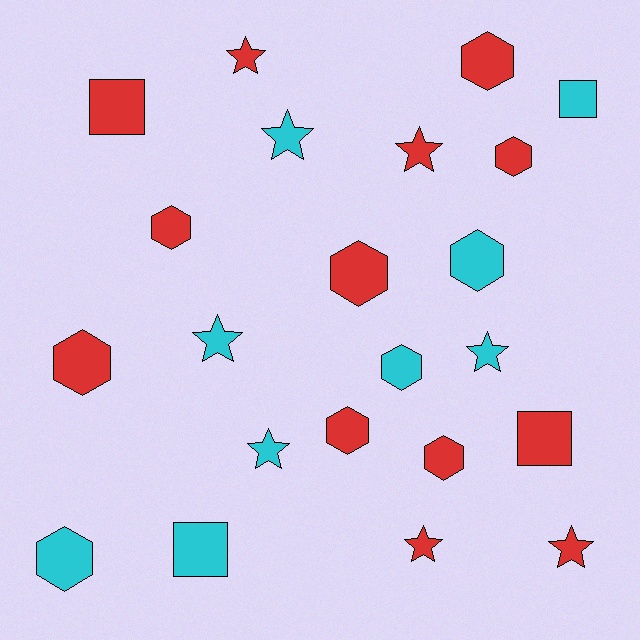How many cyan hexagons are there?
There are 3 cyan hexagons.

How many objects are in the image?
There are 22 objects.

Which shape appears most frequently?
Hexagon, with 10 objects.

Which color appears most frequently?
Red, with 13 objects.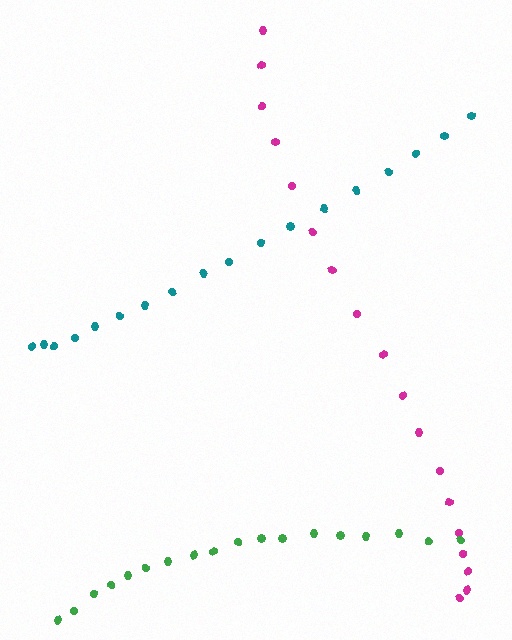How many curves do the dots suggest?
There are 3 distinct paths.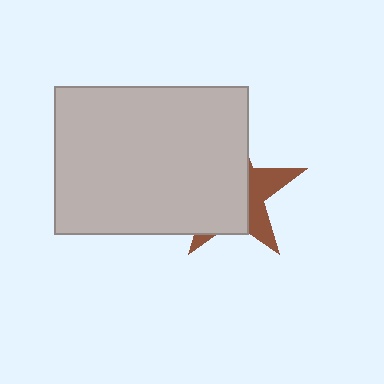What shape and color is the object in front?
The object in front is a light gray rectangle.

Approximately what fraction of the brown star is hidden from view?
Roughly 67% of the brown star is hidden behind the light gray rectangle.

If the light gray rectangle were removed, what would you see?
You would see the complete brown star.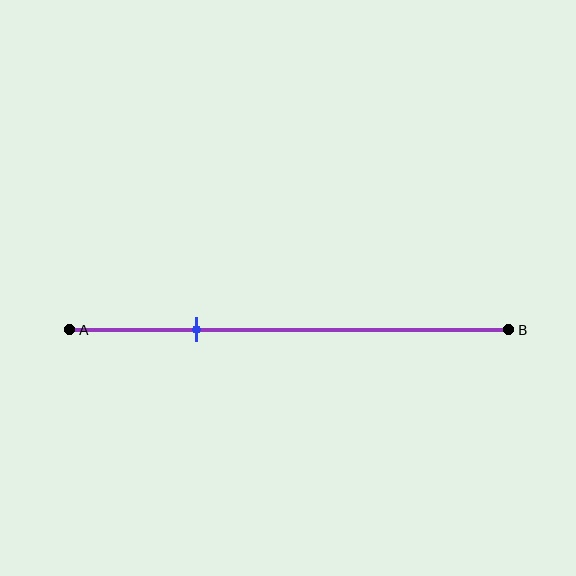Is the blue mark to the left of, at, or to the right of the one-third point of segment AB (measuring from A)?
The blue mark is to the left of the one-third point of segment AB.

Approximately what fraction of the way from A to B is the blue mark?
The blue mark is approximately 30% of the way from A to B.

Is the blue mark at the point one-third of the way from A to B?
No, the mark is at about 30% from A, not at the 33% one-third point.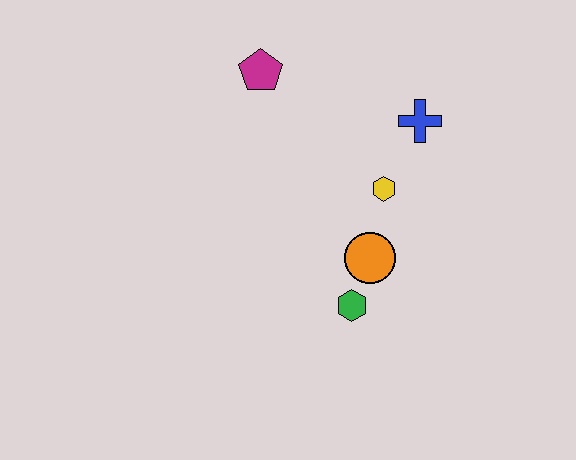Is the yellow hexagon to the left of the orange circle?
No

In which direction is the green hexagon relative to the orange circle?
The green hexagon is below the orange circle.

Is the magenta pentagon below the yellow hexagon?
No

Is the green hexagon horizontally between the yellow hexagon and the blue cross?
No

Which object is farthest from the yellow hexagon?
The magenta pentagon is farthest from the yellow hexagon.